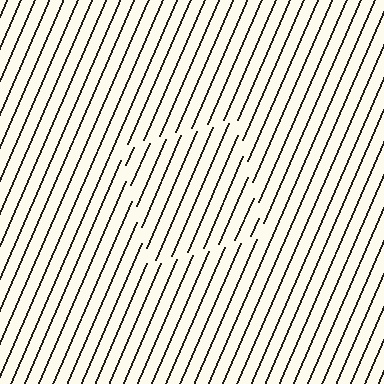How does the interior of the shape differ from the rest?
The interior of the shape contains the same grating, shifted by half a period — the contour is defined by the phase discontinuity where line-ends from the inner and outer gratings abut.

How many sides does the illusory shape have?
4 sides — the line-ends trace a square.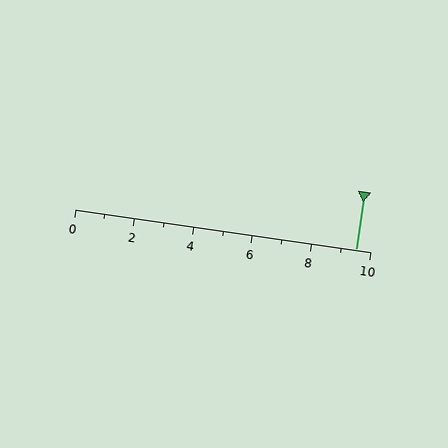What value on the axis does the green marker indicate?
The marker indicates approximately 9.5.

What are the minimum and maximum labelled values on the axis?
The axis runs from 0 to 10.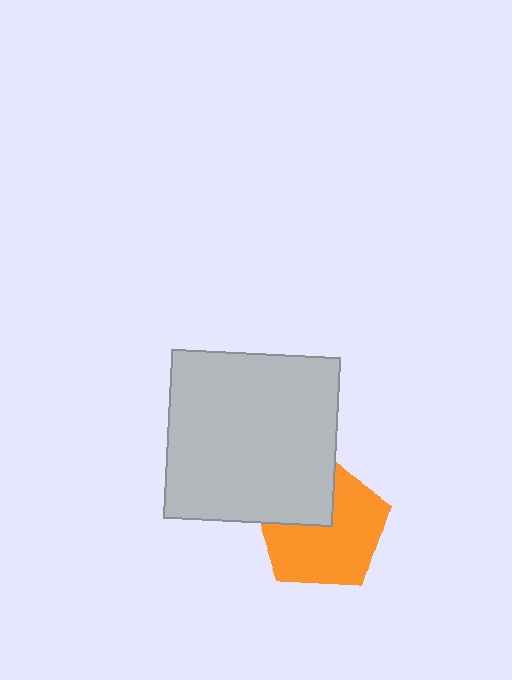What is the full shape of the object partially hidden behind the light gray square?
The partially hidden object is an orange pentagon.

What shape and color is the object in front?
The object in front is a light gray square.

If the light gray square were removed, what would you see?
You would see the complete orange pentagon.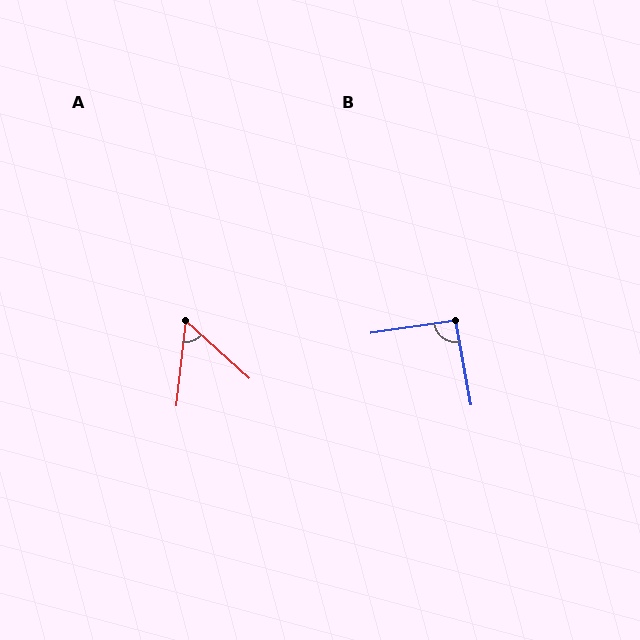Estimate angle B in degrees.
Approximately 92 degrees.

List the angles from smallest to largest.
A (54°), B (92°).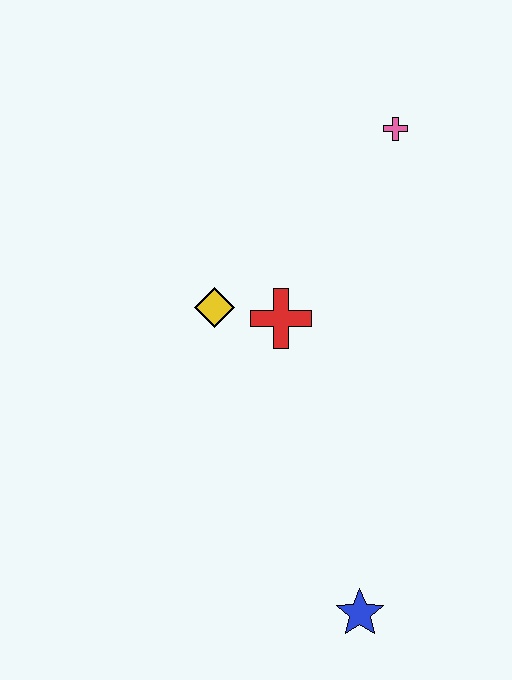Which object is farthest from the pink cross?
The blue star is farthest from the pink cross.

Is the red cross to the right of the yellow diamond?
Yes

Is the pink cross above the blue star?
Yes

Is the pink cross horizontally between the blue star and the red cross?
No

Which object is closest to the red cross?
The yellow diamond is closest to the red cross.